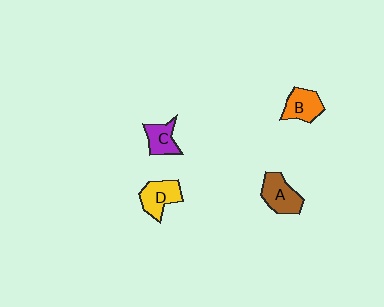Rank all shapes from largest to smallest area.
From largest to smallest: A (brown), D (yellow), B (orange), C (purple).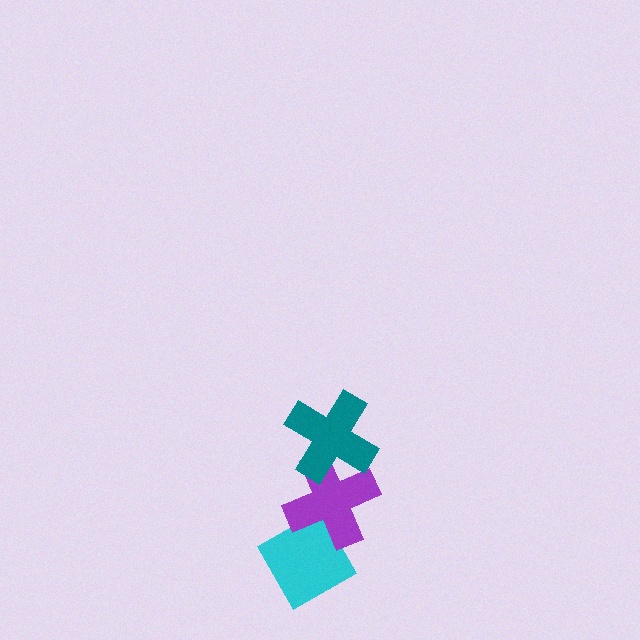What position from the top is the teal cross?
The teal cross is 1st from the top.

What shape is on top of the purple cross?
The teal cross is on top of the purple cross.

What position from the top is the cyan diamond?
The cyan diamond is 3rd from the top.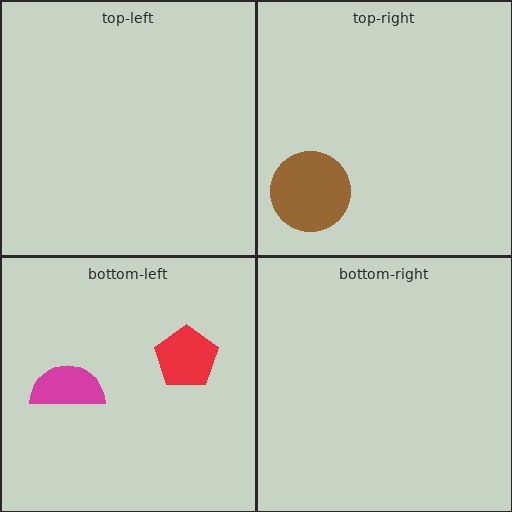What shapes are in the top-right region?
The brown circle.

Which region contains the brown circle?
The top-right region.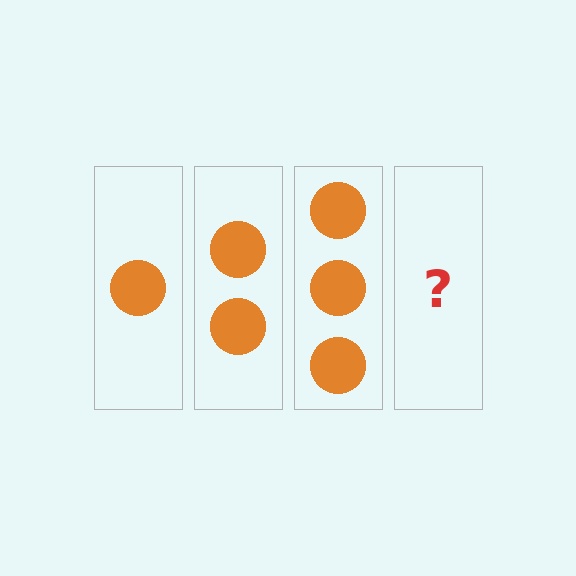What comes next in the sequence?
The next element should be 4 circles.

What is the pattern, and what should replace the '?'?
The pattern is that each step adds one more circle. The '?' should be 4 circles.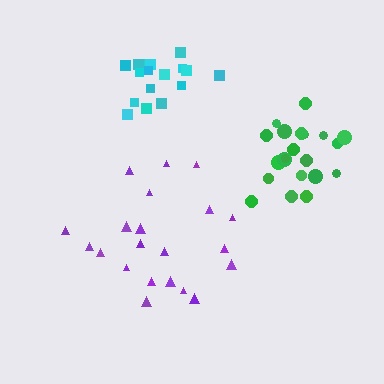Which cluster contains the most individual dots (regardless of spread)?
Green (22).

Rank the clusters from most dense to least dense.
green, cyan, purple.